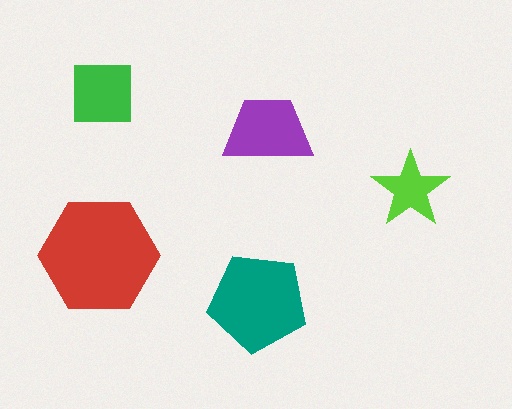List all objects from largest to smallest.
The red hexagon, the teal pentagon, the purple trapezoid, the green square, the lime star.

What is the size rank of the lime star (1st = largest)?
5th.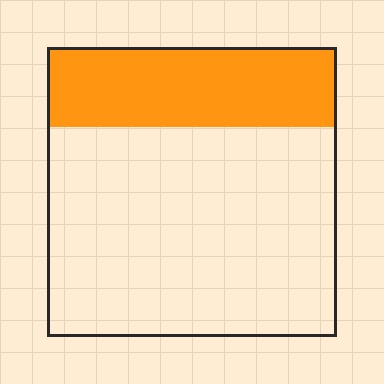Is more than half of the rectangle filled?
No.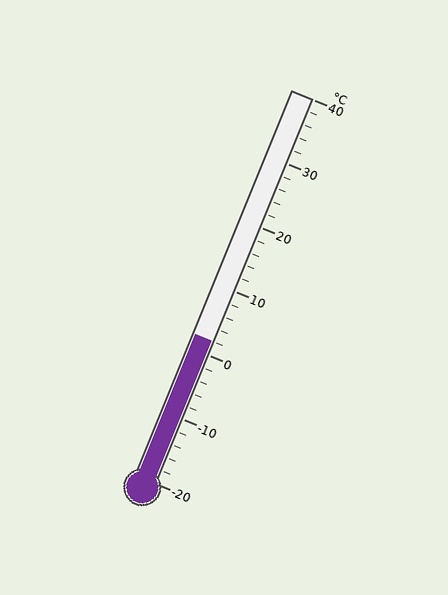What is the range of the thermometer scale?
The thermometer scale ranges from -20°C to 40°C.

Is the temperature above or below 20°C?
The temperature is below 20°C.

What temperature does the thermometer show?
The thermometer shows approximately 2°C.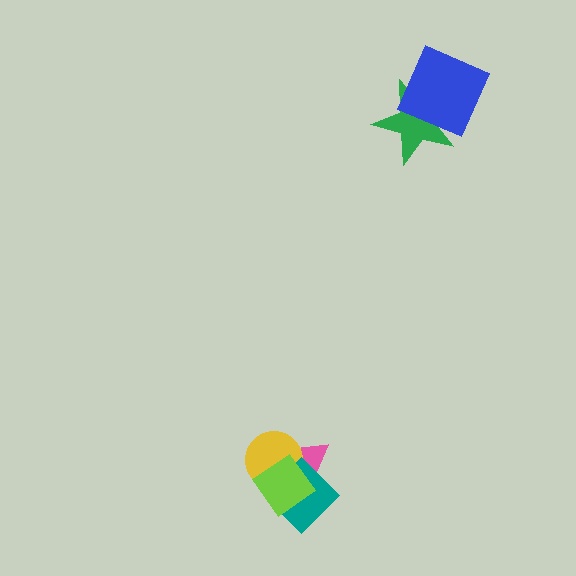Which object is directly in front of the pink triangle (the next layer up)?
The yellow circle is directly in front of the pink triangle.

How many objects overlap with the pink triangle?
3 objects overlap with the pink triangle.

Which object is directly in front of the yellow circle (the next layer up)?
The teal diamond is directly in front of the yellow circle.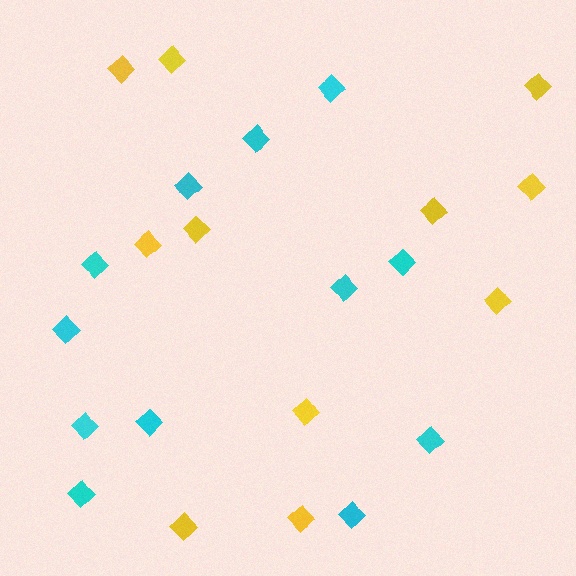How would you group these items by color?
There are 2 groups: one group of cyan diamonds (12) and one group of yellow diamonds (11).